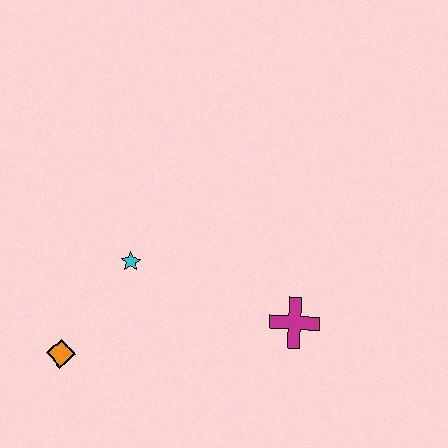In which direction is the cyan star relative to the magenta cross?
The cyan star is to the left of the magenta cross.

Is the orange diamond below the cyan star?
Yes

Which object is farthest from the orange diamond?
The magenta cross is farthest from the orange diamond.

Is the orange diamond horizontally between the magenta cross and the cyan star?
No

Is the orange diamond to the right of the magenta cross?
No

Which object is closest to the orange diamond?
The cyan star is closest to the orange diamond.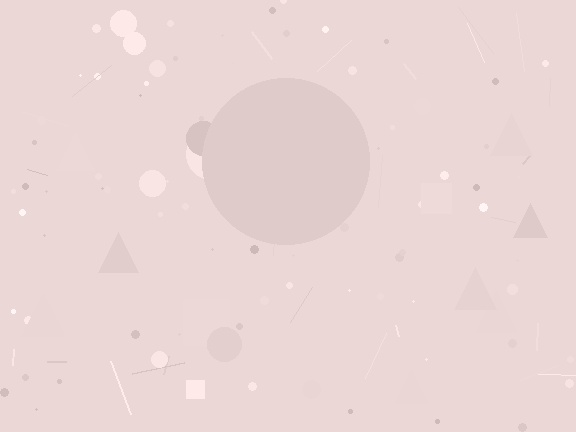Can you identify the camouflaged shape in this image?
The camouflaged shape is a circle.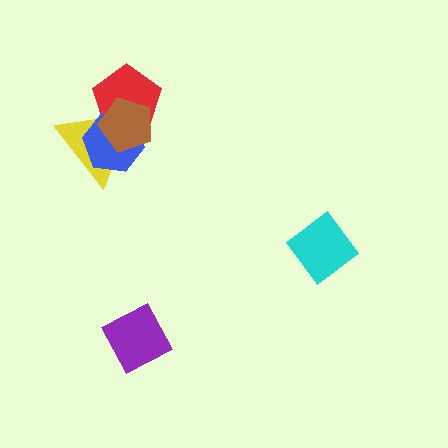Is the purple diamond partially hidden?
No, no other shape covers it.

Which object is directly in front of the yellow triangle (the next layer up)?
The blue hexagon is directly in front of the yellow triangle.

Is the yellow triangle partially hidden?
Yes, it is partially covered by another shape.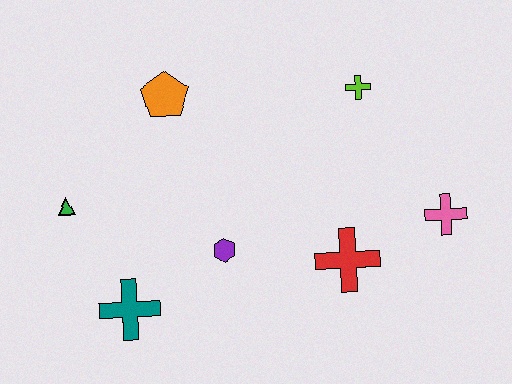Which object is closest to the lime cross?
The pink cross is closest to the lime cross.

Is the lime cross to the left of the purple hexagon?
No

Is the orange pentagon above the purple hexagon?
Yes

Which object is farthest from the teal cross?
The pink cross is farthest from the teal cross.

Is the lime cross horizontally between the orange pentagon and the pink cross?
Yes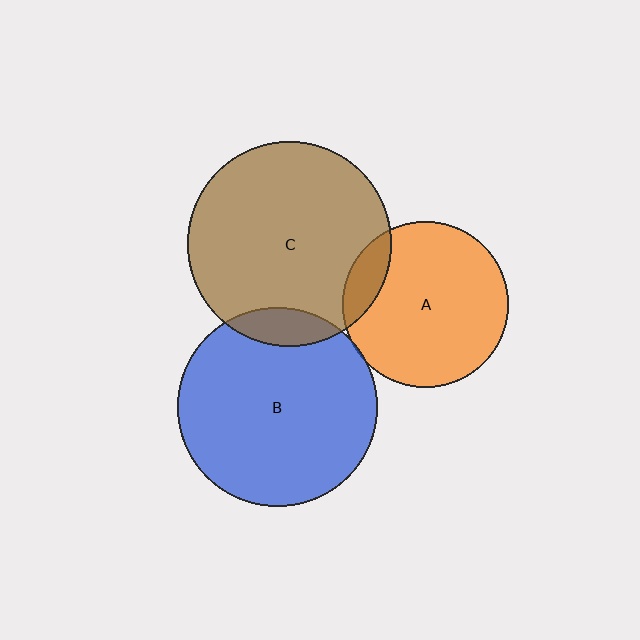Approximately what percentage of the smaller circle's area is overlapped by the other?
Approximately 10%.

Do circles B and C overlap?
Yes.